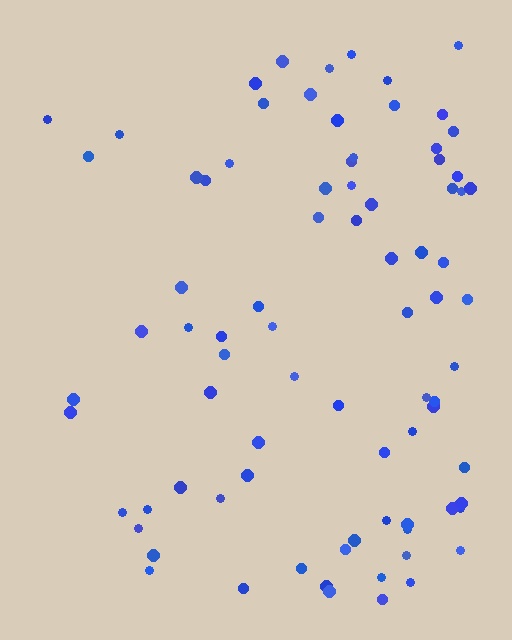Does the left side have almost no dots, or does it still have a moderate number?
Still a moderate number, just noticeably fewer than the right.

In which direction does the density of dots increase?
From left to right, with the right side densest.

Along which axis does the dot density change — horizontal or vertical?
Horizontal.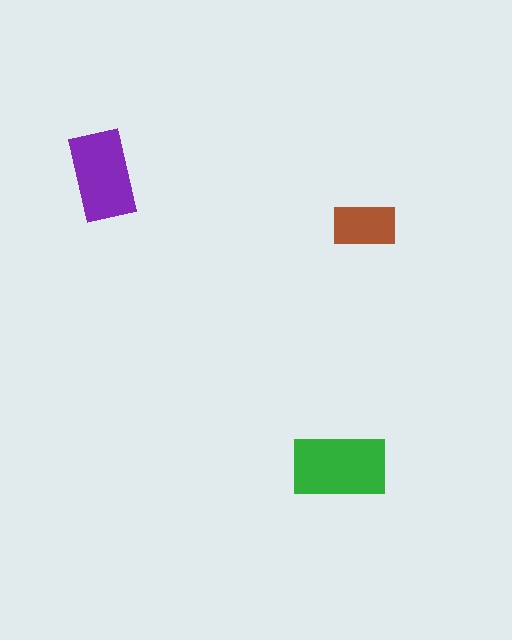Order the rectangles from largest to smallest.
the green one, the purple one, the brown one.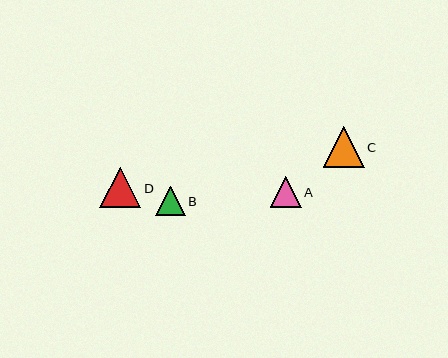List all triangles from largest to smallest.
From largest to smallest: C, D, A, B.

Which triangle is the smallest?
Triangle B is the smallest with a size of approximately 29 pixels.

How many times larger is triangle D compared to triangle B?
Triangle D is approximately 1.4 times the size of triangle B.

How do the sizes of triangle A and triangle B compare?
Triangle A and triangle B are approximately the same size.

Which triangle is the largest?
Triangle C is the largest with a size of approximately 41 pixels.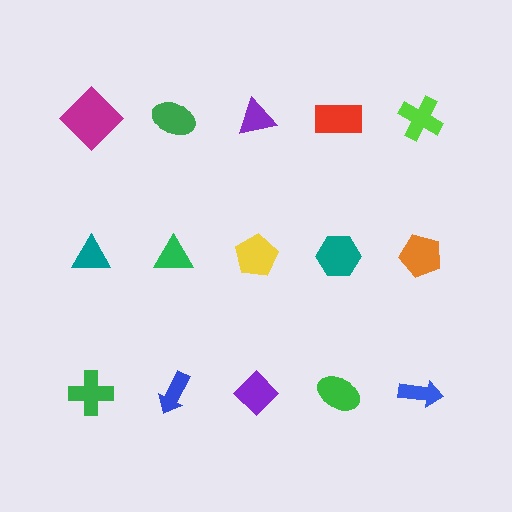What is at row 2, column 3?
A yellow pentagon.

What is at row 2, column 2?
A green triangle.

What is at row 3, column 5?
A blue arrow.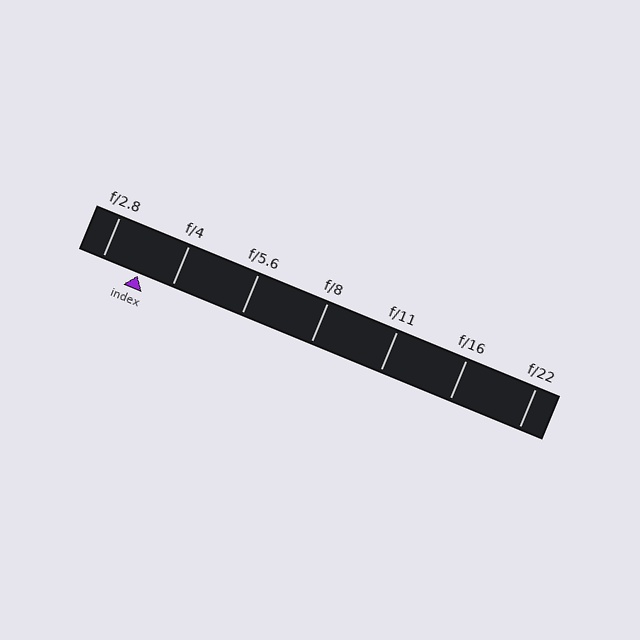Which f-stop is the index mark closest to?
The index mark is closest to f/4.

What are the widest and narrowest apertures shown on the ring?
The widest aperture shown is f/2.8 and the narrowest is f/22.